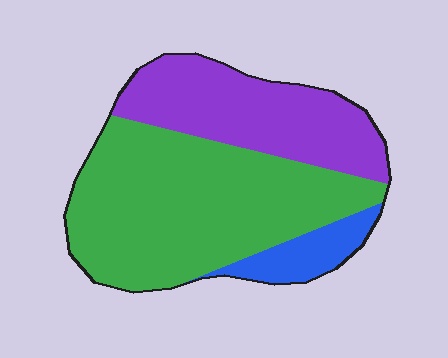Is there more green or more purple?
Green.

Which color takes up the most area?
Green, at roughly 60%.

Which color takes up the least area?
Blue, at roughly 10%.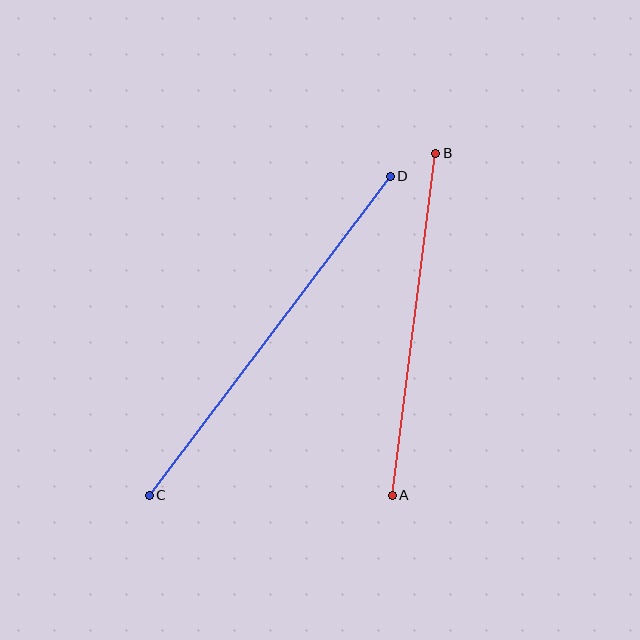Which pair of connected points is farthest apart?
Points C and D are farthest apart.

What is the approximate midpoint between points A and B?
The midpoint is at approximately (414, 324) pixels.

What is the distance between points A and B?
The distance is approximately 345 pixels.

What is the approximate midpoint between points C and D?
The midpoint is at approximately (270, 336) pixels.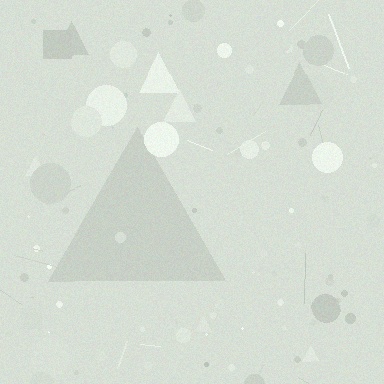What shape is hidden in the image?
A triangle is hidden in the image.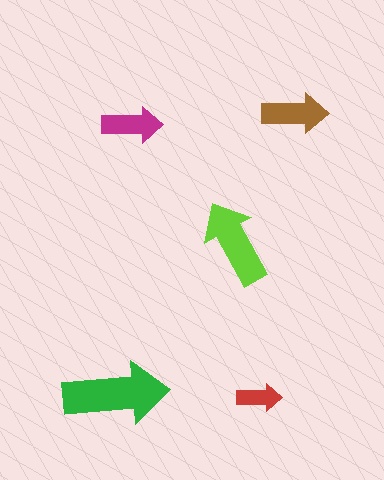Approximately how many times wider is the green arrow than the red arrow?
About 2.5 times wider.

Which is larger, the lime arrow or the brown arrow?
The lime one.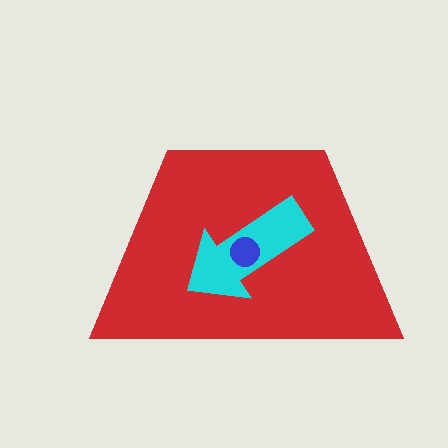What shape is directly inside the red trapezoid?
The cyan arrow.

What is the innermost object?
The blue circle.